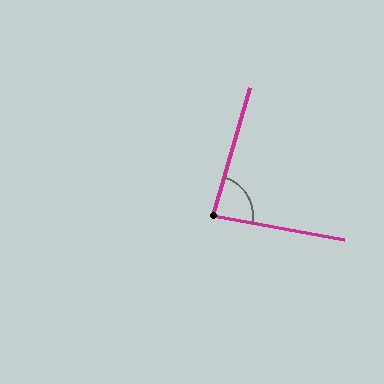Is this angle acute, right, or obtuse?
It is acute.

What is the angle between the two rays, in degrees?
Approximately 84 degrees.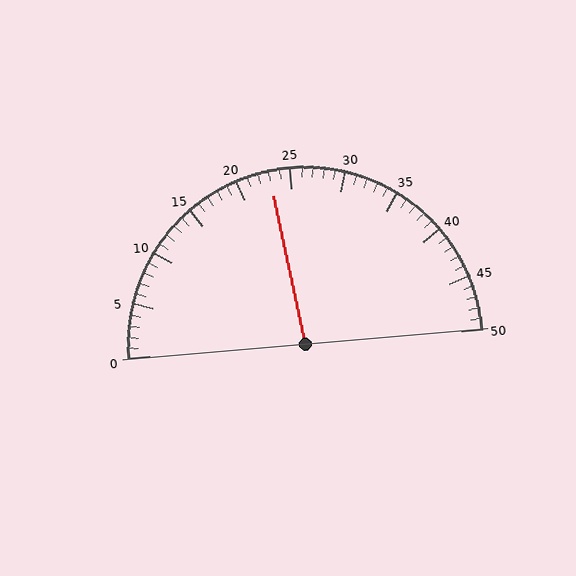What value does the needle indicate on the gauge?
The needle indicates approximately 23.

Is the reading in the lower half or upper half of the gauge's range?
The reading is in the lower half of the range (0 to 50).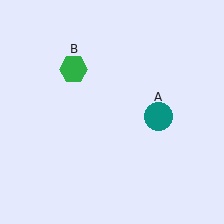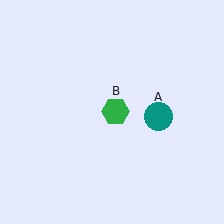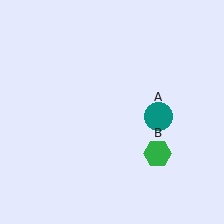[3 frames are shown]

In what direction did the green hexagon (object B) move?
The green hexagon (object B) moved down and to the right.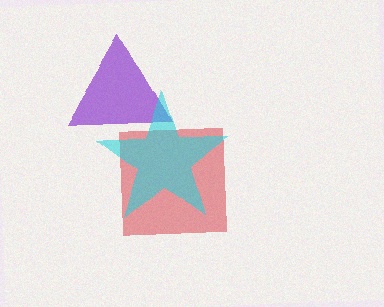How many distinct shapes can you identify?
There are 3 distinct shapes: a purple triangle, a red square, a cyan star.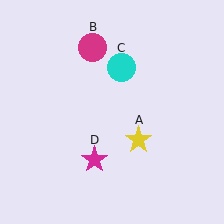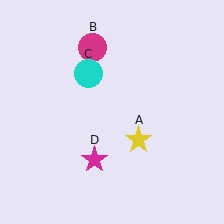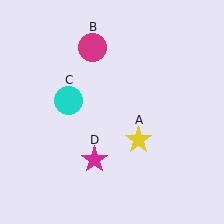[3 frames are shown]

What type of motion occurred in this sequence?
The cyan circle (object C) rotated counterclockwise around the center of the scene.